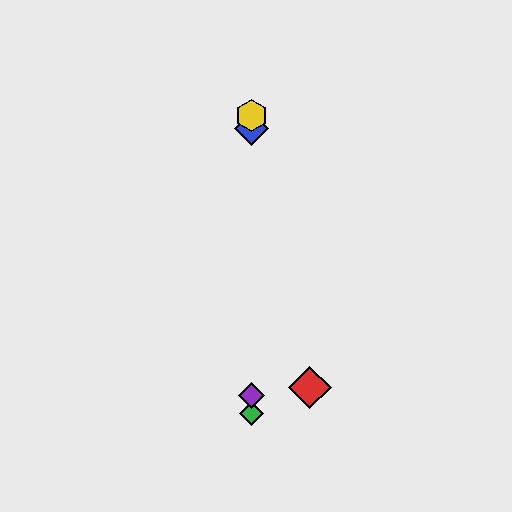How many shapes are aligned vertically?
4 shapes (the blue diamond, the green diamond, the yellow hexagon, the purple diamond) are aligned vertically.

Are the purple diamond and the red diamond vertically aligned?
No, the purple diamond is at x≈251 and the red diamond is at x≈310.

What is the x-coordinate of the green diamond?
The green diamond is at x≈251.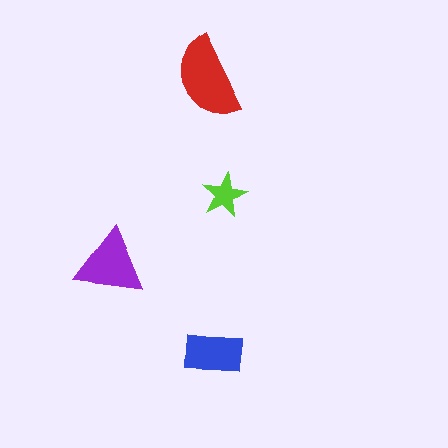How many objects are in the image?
There are 4 objects in the image.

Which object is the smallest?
The lime star.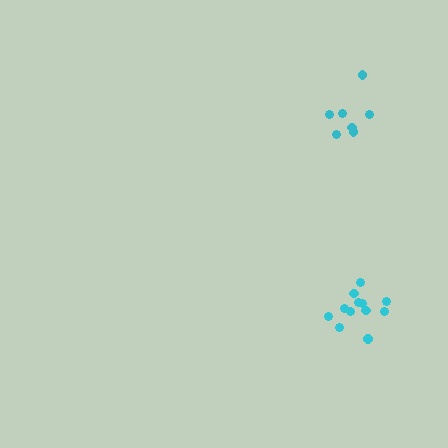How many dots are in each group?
Group 1: 12 dots, Group 2: 7 dots (19 total).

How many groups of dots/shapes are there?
There are 2 groups.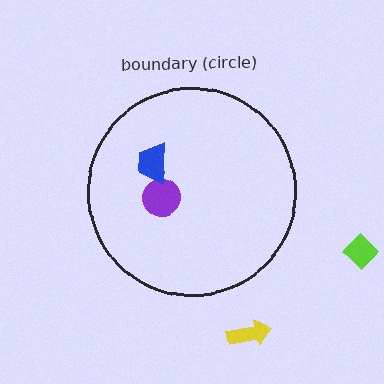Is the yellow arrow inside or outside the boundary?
Outside.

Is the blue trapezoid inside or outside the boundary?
Inside.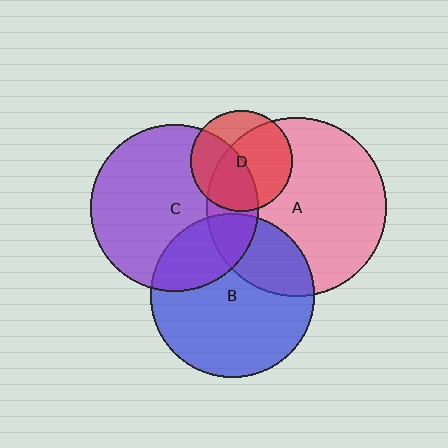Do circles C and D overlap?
Yes.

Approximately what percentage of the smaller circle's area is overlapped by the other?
Approximately 45%.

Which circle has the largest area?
Circle A (pink).